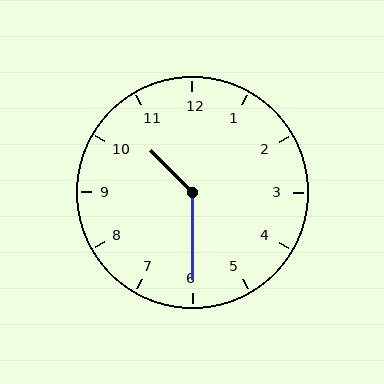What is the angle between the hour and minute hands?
Approximately 135 degrees.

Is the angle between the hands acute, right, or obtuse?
It is obtuse.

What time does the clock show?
10:30.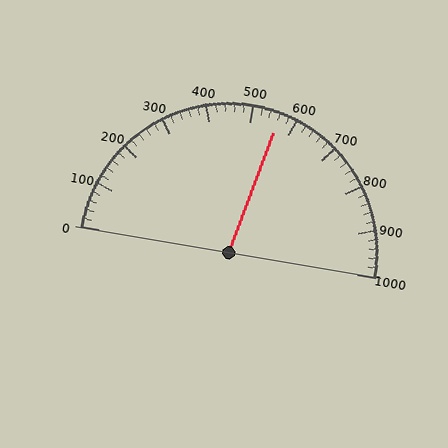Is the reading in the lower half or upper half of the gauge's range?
The reading is in the upper half of the range (0 to 1000).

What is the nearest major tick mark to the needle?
The nearest major tick mark is 600.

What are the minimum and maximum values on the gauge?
The gauge ranges from 0 to 1000.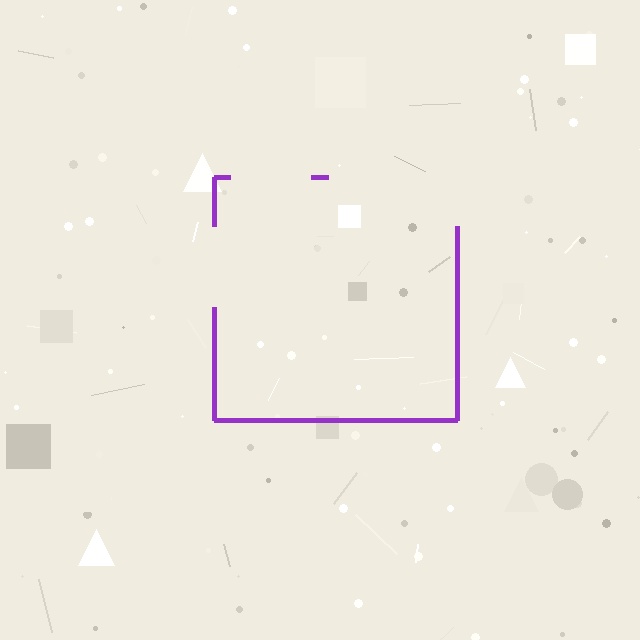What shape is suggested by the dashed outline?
The dashed outline suggests a square.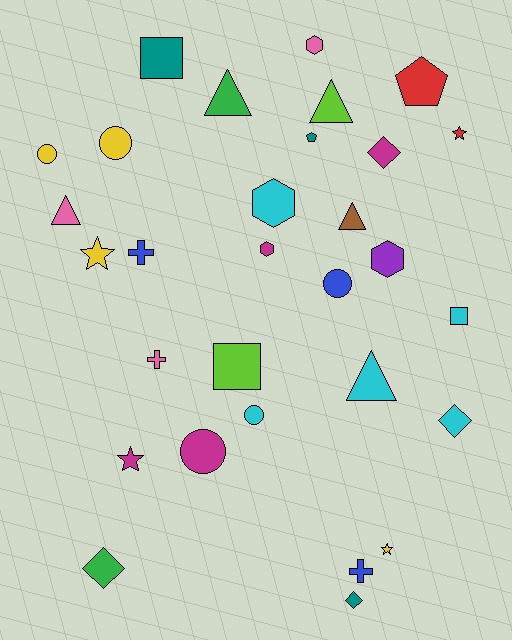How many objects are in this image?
There are 30 objects.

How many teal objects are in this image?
There are 3 teal objects.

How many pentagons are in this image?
There are 2 pentagons.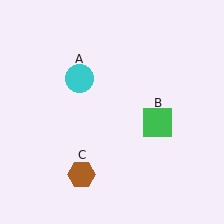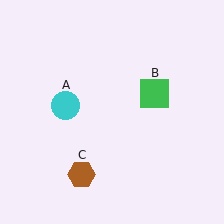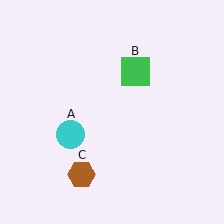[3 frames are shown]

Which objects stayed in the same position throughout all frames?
Brown hexagon (object C) remained stationary.